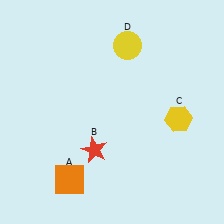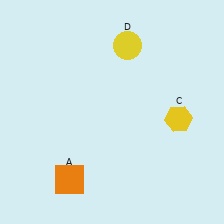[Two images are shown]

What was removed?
The red star (B) was removed in Image 2.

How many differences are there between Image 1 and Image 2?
There is 1 difference between the two images.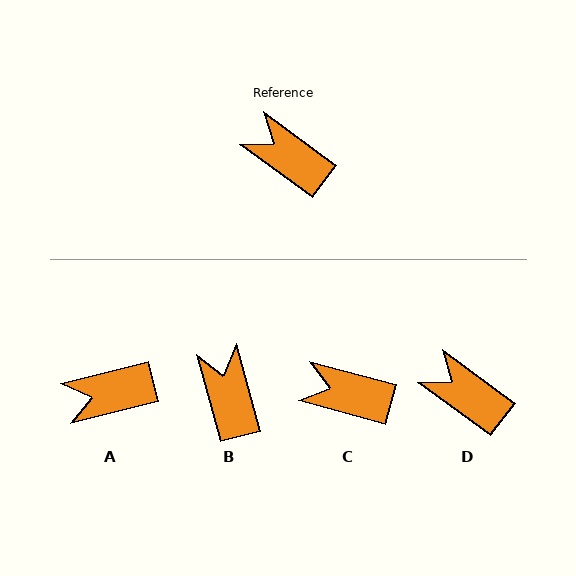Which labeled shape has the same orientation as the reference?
D.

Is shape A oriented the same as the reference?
No, it is off by about 50 degrees.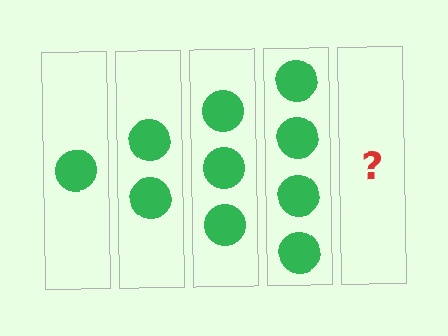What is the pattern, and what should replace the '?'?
The pattern is that each step adds one more circle. The '?' should be 5 circles.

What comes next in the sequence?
The next element should be 5 circles.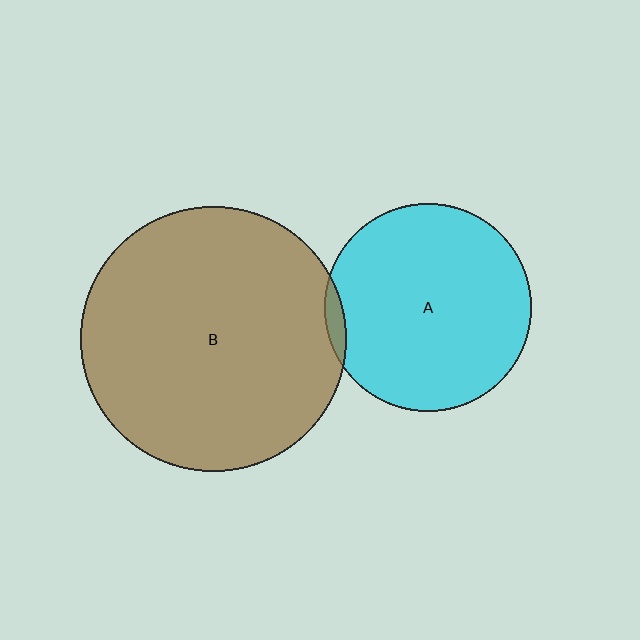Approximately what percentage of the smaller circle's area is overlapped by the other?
Approximately 5%.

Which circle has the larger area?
Circle B (brown).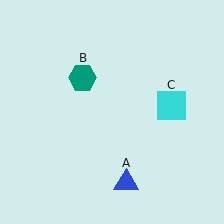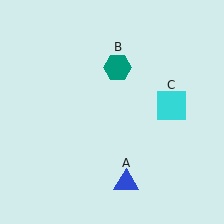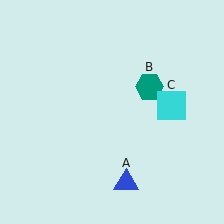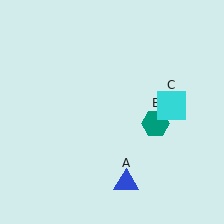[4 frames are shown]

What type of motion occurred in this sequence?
The teal hexagon (object B) rotated clockwise around the center of the scene.